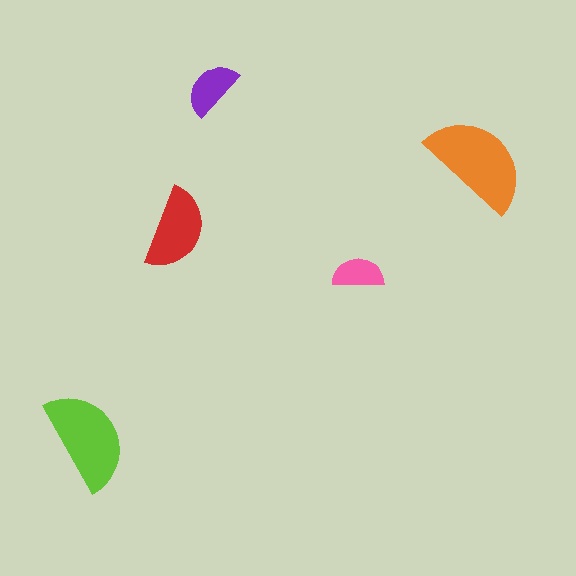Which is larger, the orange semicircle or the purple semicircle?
The orange one.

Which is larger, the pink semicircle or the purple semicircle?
The purple one.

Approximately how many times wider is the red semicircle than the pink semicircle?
About 1.5 times wider.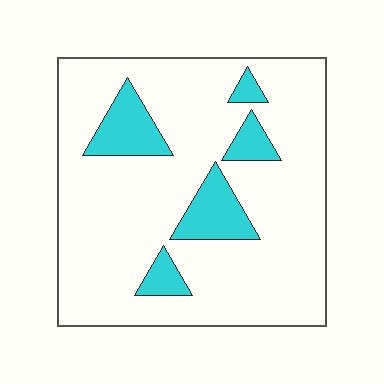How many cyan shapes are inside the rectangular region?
5.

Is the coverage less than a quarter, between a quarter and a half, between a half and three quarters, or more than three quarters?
Less than a quarter.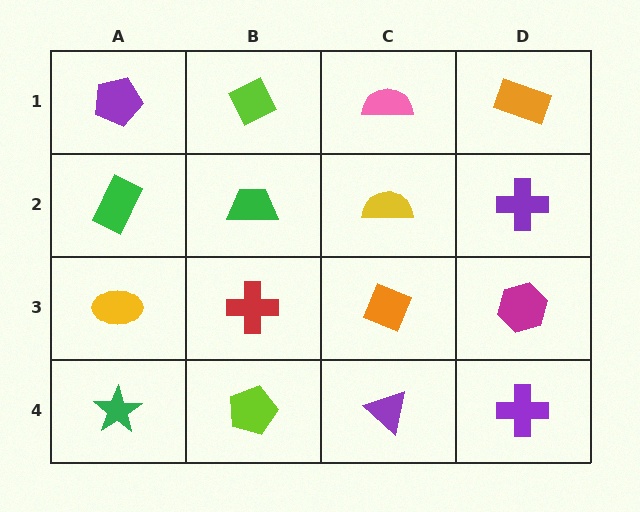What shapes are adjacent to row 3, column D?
A purple cross (row 2, column D), a purple cross (row 4, column D), an orange diamond (row 3, column C).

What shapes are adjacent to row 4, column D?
A magenta hexagon (row 3, column D), a purple triangle (row 4, column C).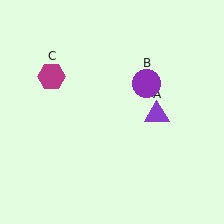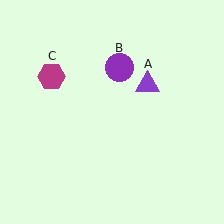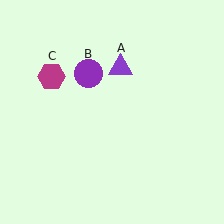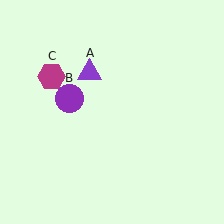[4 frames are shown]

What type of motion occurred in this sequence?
The purple triangle (object A), purple circle (object B) rotated counterclockwise around the center of the scene.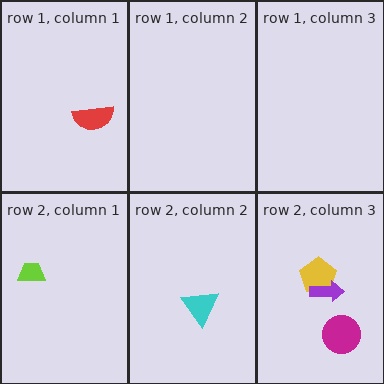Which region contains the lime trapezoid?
The row 2, column 1 region.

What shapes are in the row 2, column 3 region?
The yellow pentagon, the magenta circle, the purple arrow.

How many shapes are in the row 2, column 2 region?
1.